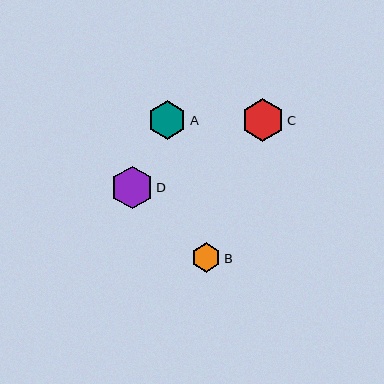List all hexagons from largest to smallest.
From largest to smallest: C, D, A, B.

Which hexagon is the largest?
Hexagon C is the largest with a size of approximately 43 pixels.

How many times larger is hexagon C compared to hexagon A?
Hexagon C is approximately 1.1 times the size of hexagon A.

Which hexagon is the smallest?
Hexagon B is the smallest with a size of approximately 29 pixels.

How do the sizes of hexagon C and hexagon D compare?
Hexagon C and hexagon D are approximately the same size.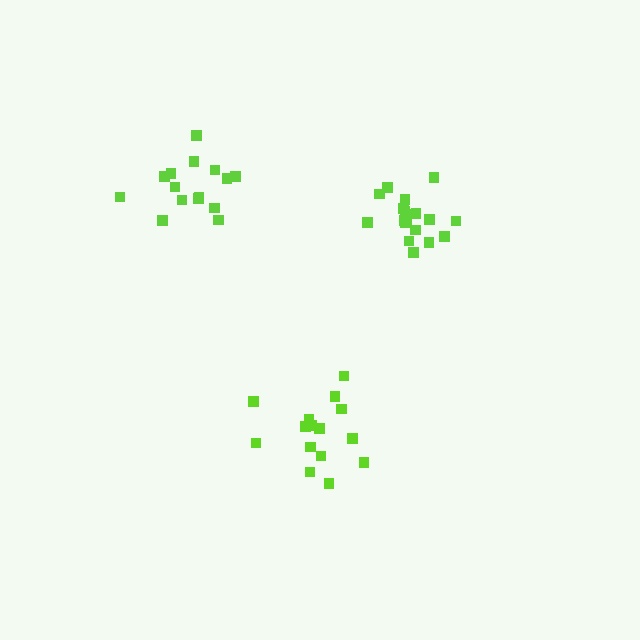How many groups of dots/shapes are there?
There are 3 groups.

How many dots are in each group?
Group 1: 15 dots, Group 2: 19 dots, Group 3: 15 dots (49 total).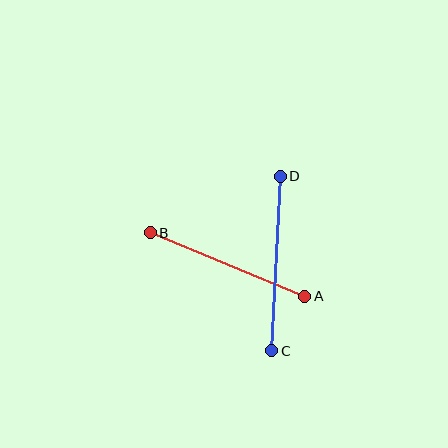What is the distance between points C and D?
The distance is approximately 175 pixels.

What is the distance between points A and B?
The distance is approximately 167 pixels.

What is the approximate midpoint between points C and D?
The midpoint is at approximately (276, 264) pixels.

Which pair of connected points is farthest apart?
Points C and D are farthest apart.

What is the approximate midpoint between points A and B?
The midpoint is at approximately (228, 264) pixels.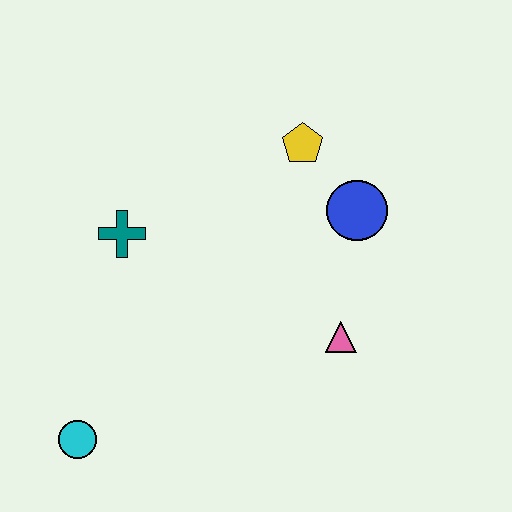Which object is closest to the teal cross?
The yellow pentagon is closest to the teal cross.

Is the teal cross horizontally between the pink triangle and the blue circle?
No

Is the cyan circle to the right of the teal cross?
No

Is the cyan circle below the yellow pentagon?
Yes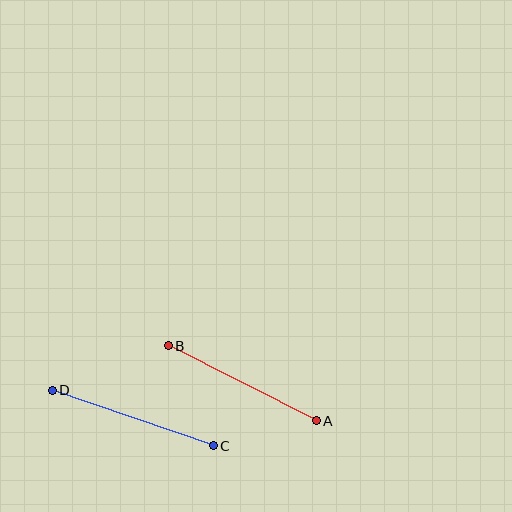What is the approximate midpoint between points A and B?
The midpoint is at approximately (242, 383) pixels.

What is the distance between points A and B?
The distance is approximately 166 pixels.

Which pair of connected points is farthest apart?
Points C and D are farthest apart.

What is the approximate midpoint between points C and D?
The midpoint is at approximately (133, 418) pixels.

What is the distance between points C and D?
The distance is approximately 170 pixels.